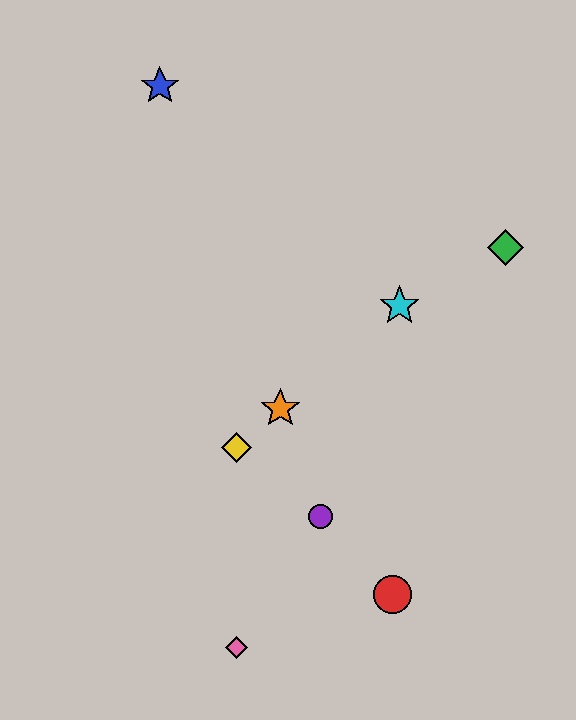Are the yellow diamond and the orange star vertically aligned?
No, the yellow diamond is at x≈237 and the orange star is at x≈280.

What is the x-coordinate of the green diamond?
The green diamond is at x≈505.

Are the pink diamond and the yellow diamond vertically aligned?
Yes, both are at x≈237.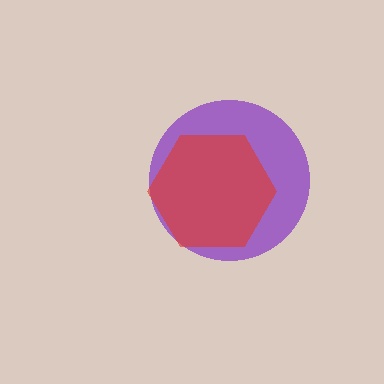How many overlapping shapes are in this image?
There are 2 overlapping shapes in the image.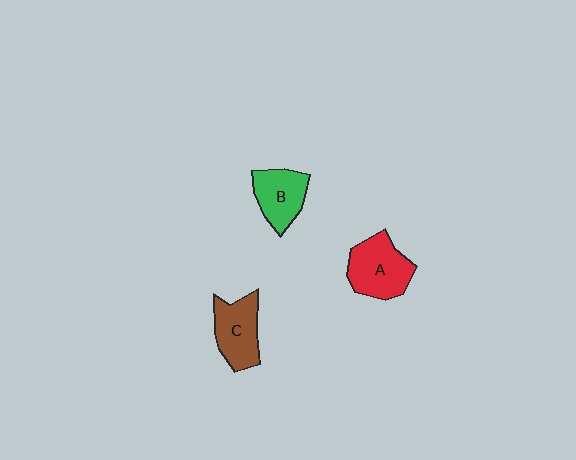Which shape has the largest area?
Shape A (red).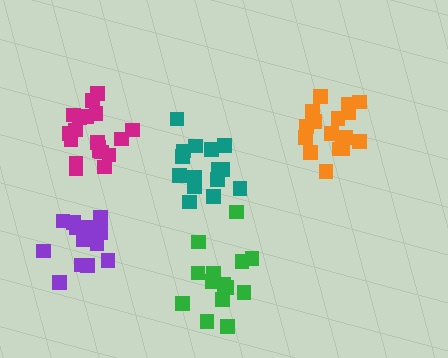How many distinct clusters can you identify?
There are 5 distinct clusters.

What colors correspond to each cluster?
The clusters are colored: orange, green, purple, teal, magenta.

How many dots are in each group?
Group 1: 16 dots, Group 2: 15 dots, Group 3: 14 dots, Group 4: 15 dots, Group 5: 19 dots (79 total).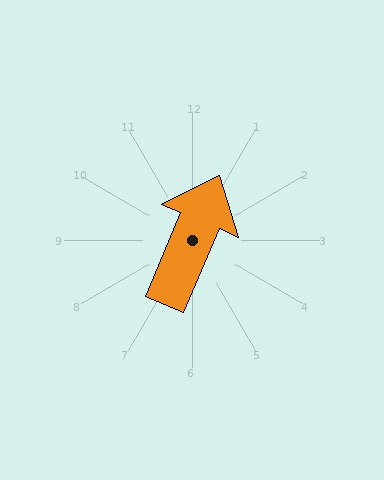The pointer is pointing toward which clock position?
Roughly 1 o'clock.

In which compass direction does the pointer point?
Northeast.